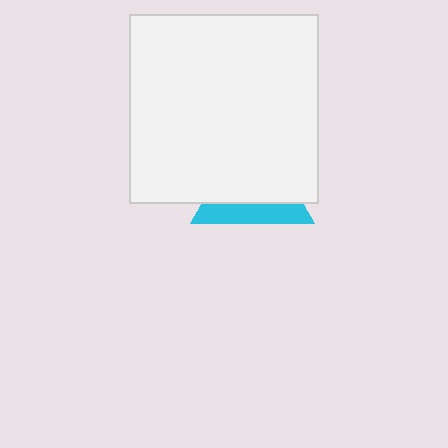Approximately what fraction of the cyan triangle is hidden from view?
Roughly 66% of the cyan triangle is hidden behind the white square.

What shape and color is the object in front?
The object in front is a white square.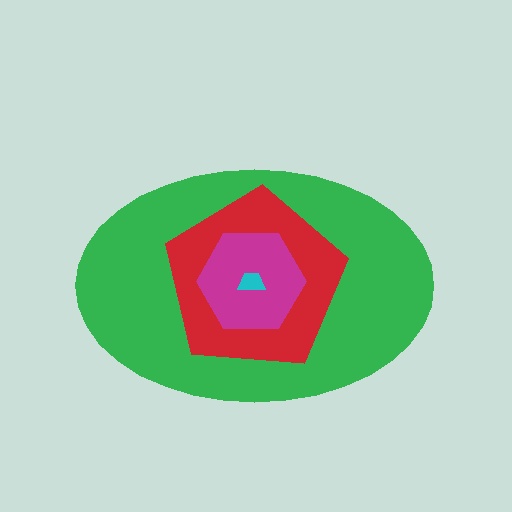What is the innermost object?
The cyan trapezoid.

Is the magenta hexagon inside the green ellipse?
Yes.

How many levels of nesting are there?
4.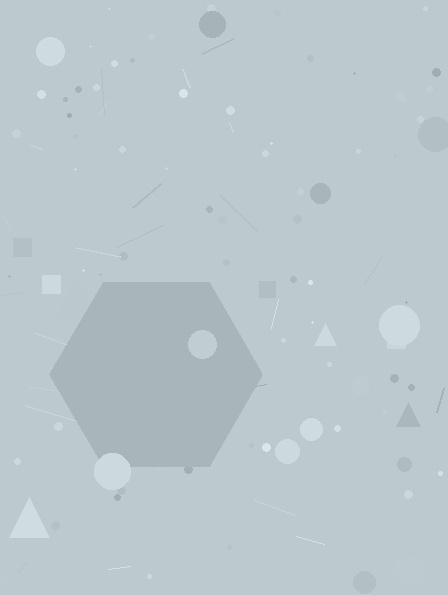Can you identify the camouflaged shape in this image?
The camouflaged shape is a hexagon.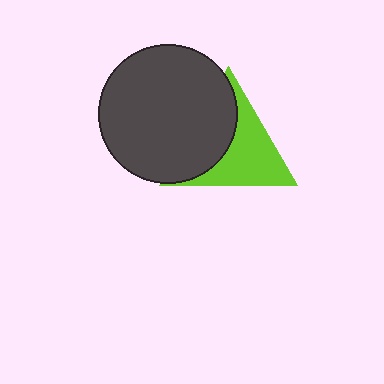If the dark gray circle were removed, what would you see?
You would see the complete lime triangle.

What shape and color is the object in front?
The object in front is a dark gray circle.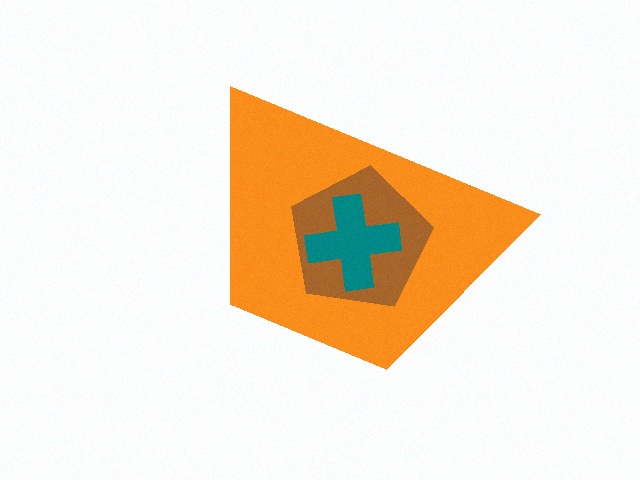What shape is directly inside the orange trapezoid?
The brown pentagon.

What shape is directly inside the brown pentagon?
The teal cross.